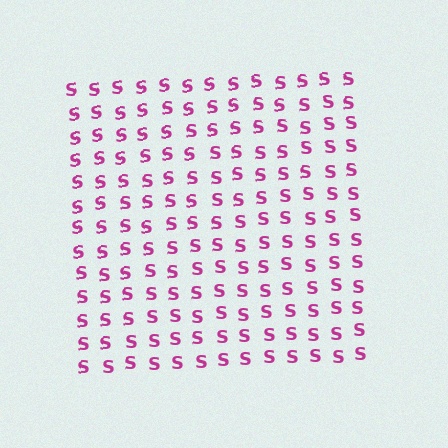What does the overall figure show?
The overall figure shows a square.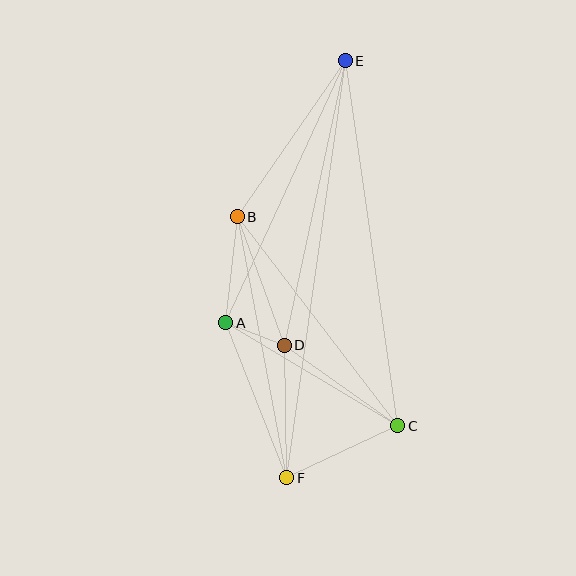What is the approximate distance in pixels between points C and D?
The distance between C and D is approximately 139 pixels.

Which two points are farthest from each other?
Points E and F are farthest from each other.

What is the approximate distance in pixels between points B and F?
The distance between B and F is approximately 266 pixels.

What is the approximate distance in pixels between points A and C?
The distance between A and C is approximately 201 pixels.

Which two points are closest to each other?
Points A and D are closest to each other.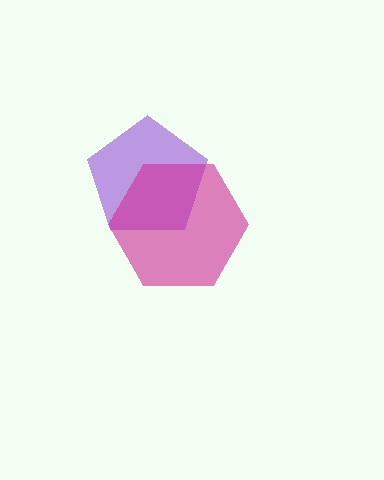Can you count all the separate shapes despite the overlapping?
Yes, there are 2 separate shapes.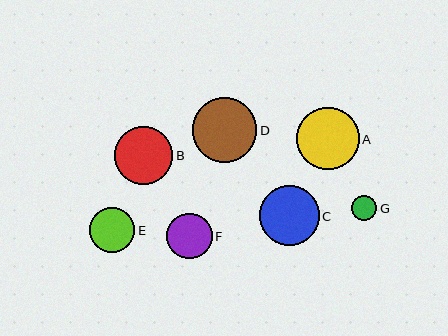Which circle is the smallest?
Circle G is the smallest with a size of approximately 25 pixels.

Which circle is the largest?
Circle D is the largest with a size of approximately 65 pixels.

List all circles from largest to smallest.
From largest to smallest: D, A, C, B, F, E, G.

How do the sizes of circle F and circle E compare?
Circle F and circle E are approximately the same size.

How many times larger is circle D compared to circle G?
Circle D is approximately 2.6 times the size of circle G.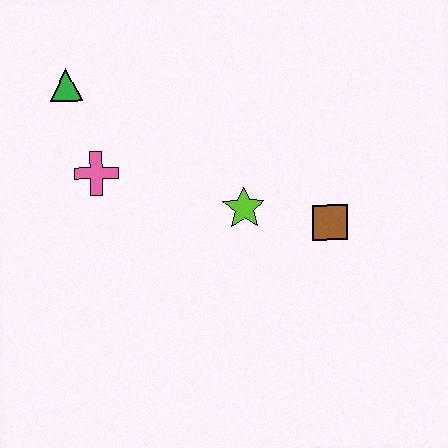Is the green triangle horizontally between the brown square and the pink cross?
No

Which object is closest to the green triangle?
The pink cross is closest to the green triangle.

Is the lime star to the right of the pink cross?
Yes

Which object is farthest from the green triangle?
The brown square is farthest from the green triangle.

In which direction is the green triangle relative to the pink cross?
The green triangle is above the pink cross.